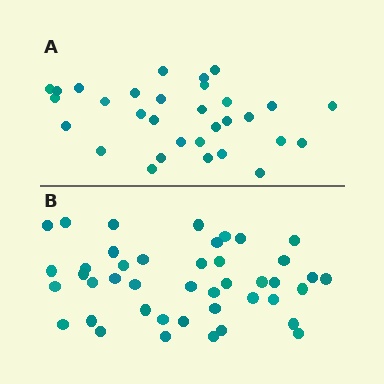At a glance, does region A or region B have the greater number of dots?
Region B (the bottom region) has more dots.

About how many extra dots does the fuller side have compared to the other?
Region B has roughly 12 or so more dots than region A.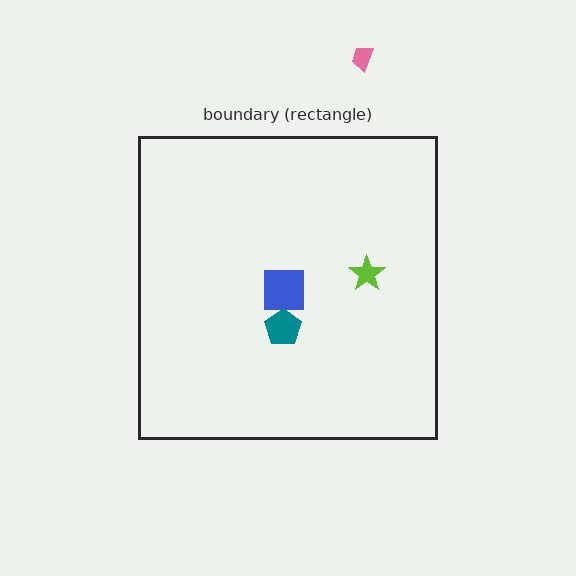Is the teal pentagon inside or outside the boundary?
Inside.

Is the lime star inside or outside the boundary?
Inside.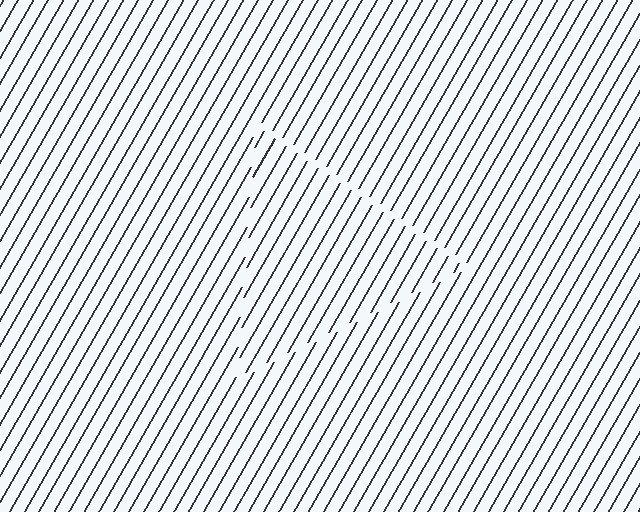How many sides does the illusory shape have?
3 sides — the line-ends trace a triangle.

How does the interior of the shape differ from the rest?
The interior of the shape contains the same grating, shifted by half a period — the contour is defined by the phase discontinuity where line-ends from the inner and outer gratings abut.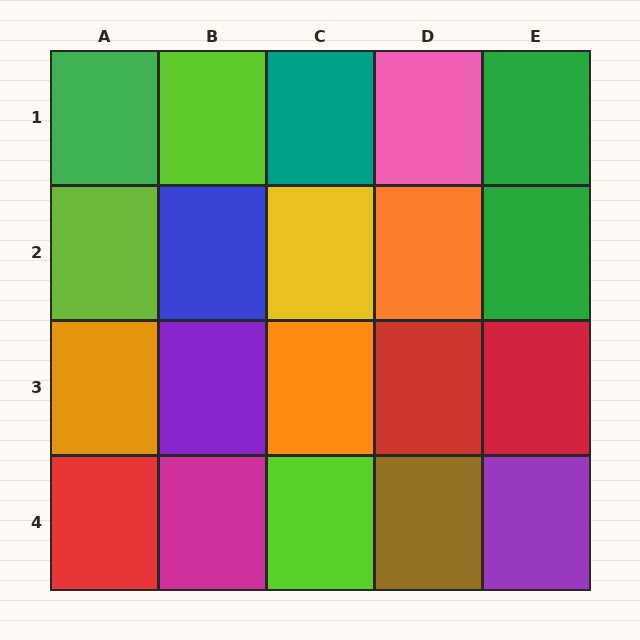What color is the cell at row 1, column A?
Green.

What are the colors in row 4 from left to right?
Red, magenta, lime, brown, purple.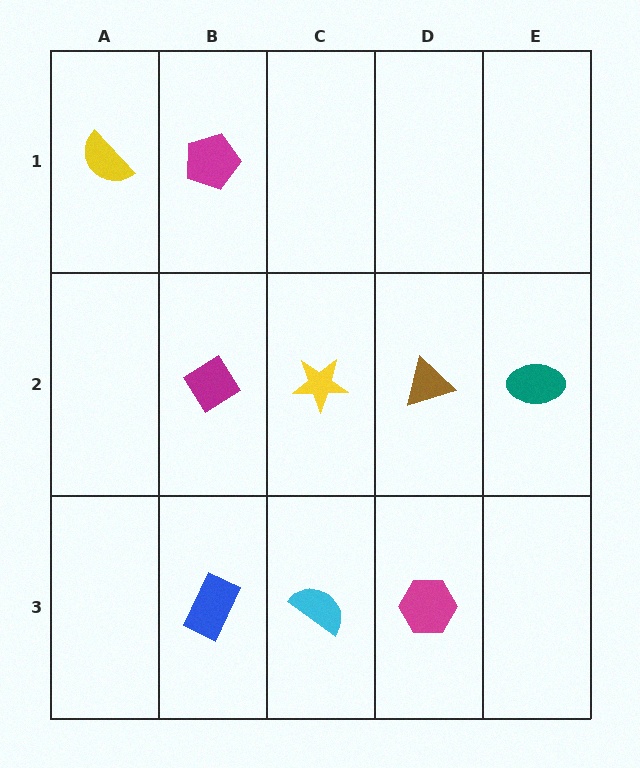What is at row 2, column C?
A yellow star.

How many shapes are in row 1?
2 shapes.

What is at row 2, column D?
A brown triangle.